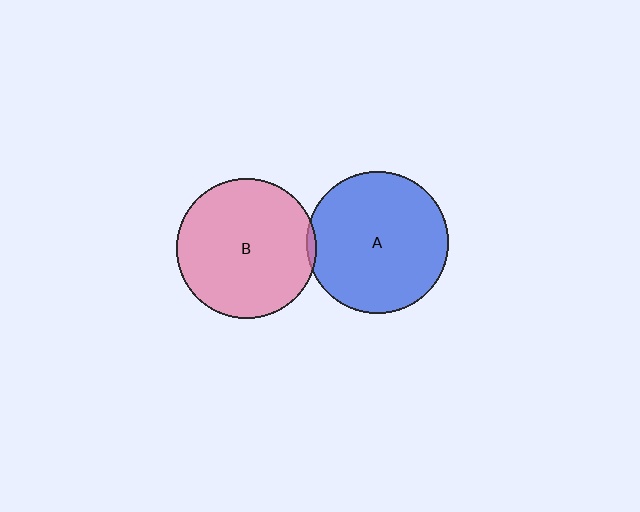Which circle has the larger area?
Circle A (blue).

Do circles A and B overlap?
Yes.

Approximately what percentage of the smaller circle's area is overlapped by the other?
Approximately 5%.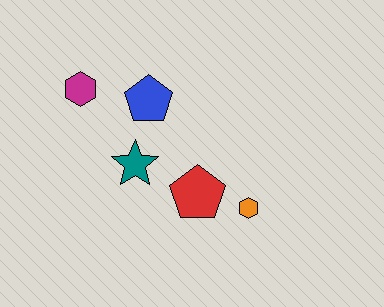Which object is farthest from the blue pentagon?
The orange hexagon is farthest from the blue pentagon.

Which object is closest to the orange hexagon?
The red pentagon is closest to the orange hexagon.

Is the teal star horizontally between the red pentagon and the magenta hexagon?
Yes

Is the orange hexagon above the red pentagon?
No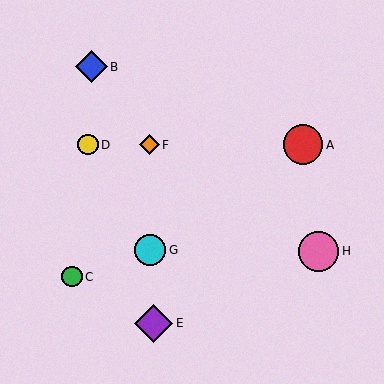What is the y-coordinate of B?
Object B is at y≈67.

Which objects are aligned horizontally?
Objects A, D, F are aligned horizontally.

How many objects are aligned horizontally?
3 objects (A, D, F) are aligned horizontally.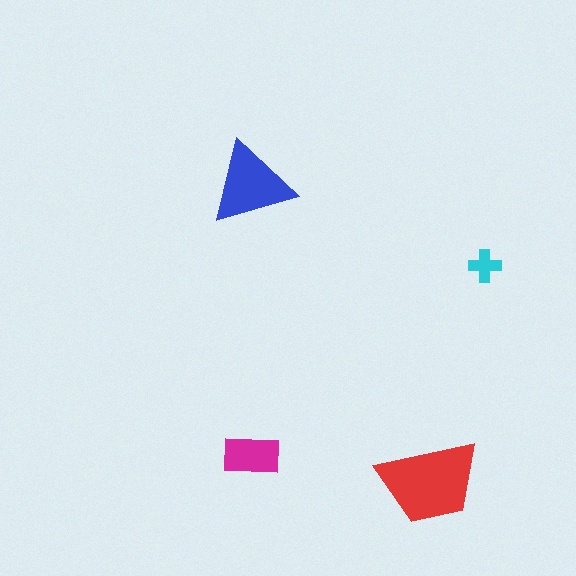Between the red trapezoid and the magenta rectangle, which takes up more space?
The red trapezoid.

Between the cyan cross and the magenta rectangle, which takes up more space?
The magenta rectangle.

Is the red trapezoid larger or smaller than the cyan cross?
Larger.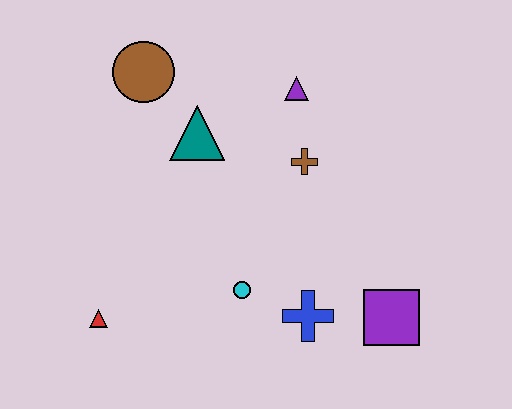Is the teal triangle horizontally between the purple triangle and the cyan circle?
No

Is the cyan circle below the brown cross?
Yes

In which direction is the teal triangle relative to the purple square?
The teal triangle is to the left of the purple square.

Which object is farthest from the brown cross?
The red triangle is farthest from the brown cross.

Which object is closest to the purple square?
The blue cross is closest to the purple square.